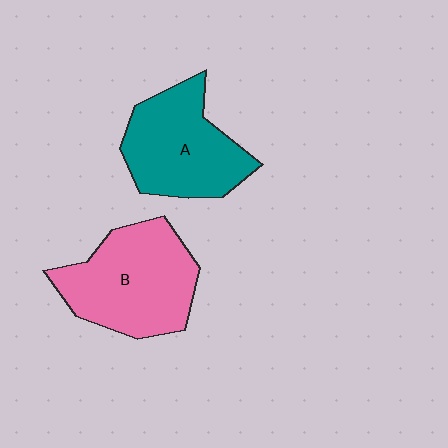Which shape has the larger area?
Shape B (pink).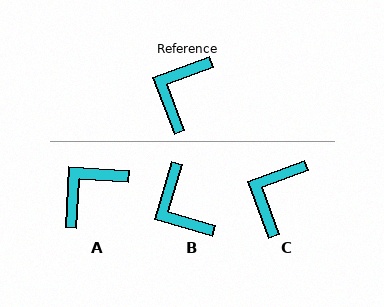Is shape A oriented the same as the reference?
No, it is off by about 24 degrees.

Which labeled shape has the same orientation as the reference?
C.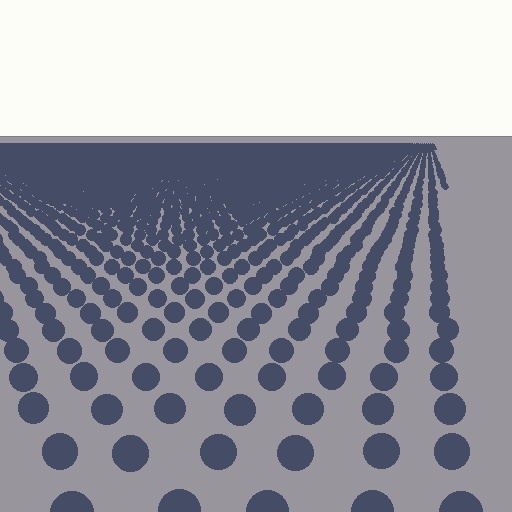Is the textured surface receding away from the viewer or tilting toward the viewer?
The surface is receding away from the viewer. Texture elements get smaller and denser toward the top.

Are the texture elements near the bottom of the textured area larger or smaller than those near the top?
Larger. Near the bottom, elements are closer to the viewer and appear at a bigger on-screen size.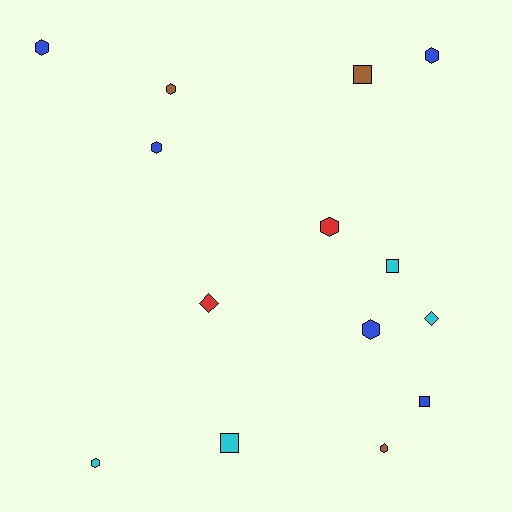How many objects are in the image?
There are 14 objects.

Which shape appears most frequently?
Hexagon, with 8 objects.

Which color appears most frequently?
Blue, with 5 objects.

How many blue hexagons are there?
There are 4 blue hexagons.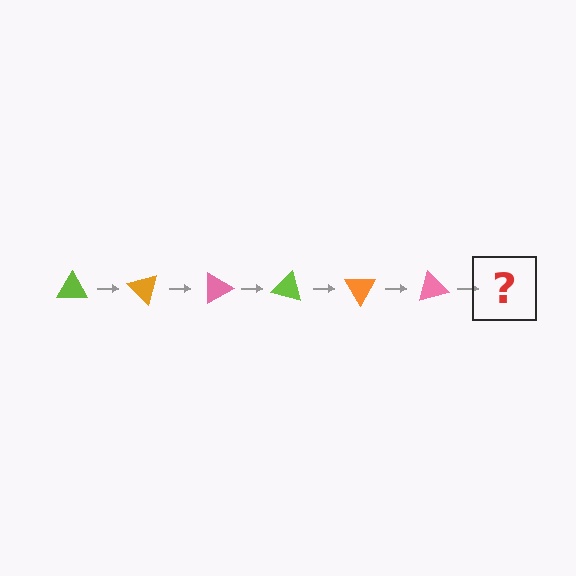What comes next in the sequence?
The next element should be a lime triangle, rotated 270 degrees from the start.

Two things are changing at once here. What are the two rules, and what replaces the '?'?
The two rules are that it rotates 45 degrees each step and the color cycles through lime, orange, and pink. The '?' should be a lime triangle, rotated 270 degrees from the start.